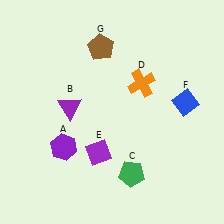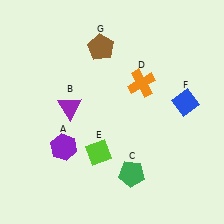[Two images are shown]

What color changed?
The diamond (E) changed from purple in Image 1 to lime in Image 2.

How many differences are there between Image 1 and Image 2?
There is 1 difference between the two images.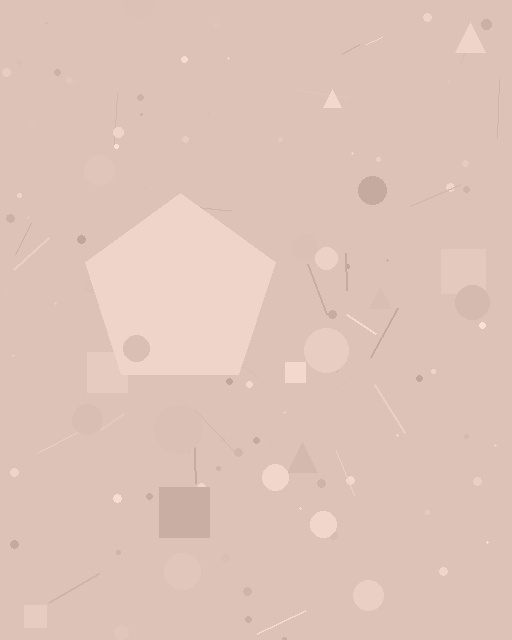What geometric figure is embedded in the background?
A pentagon is embedded in the background.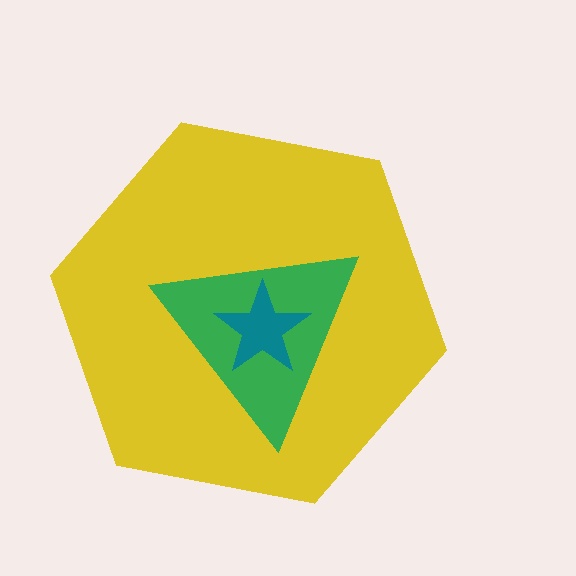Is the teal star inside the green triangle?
Yes.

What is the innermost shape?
The teal star.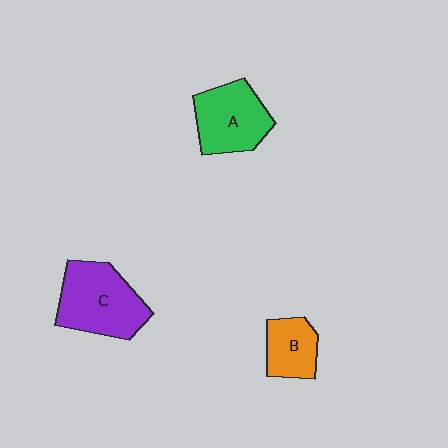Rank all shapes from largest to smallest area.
From largest to smallest: C (purple), A (green), B (orange).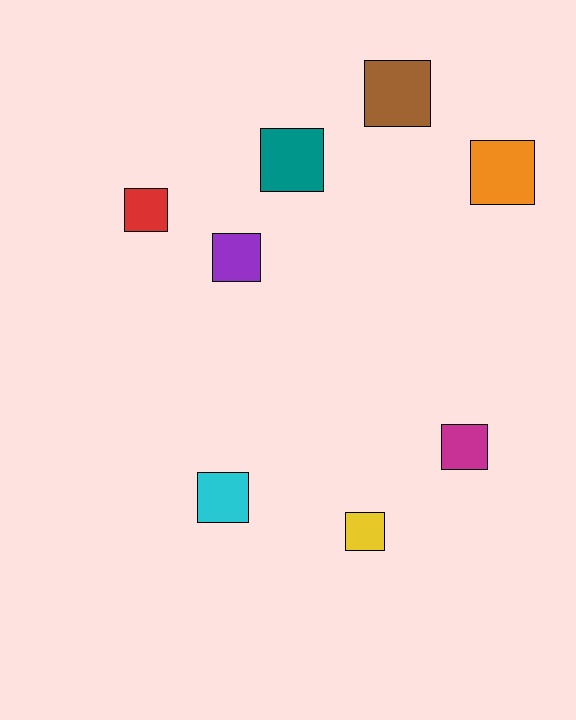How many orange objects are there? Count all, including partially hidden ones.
There is 1 orange object.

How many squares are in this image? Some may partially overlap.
There are 8 squares.